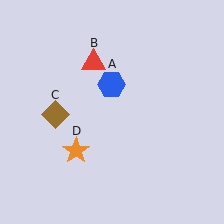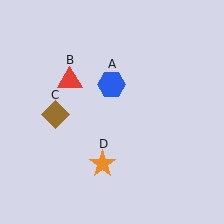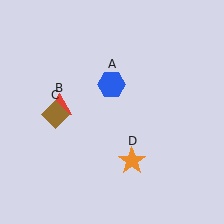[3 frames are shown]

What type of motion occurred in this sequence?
The red triangle (object B), orange star (object D) rotated counterclockwise around the center of the scene.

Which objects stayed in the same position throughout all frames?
Blue hexagon (object A) and brown diamond (object C) remained stationary.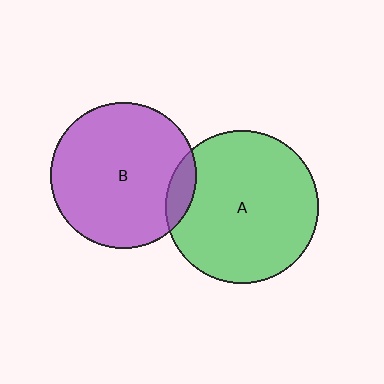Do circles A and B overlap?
Yes.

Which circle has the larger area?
Circle A (green).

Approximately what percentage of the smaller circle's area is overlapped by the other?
Approximately 10%.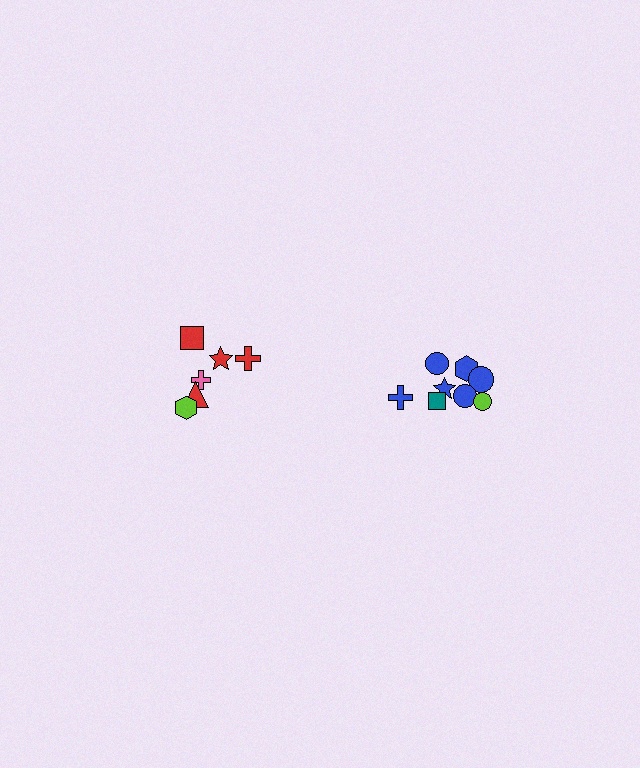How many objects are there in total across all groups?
There are 14 objects.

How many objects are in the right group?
There are 8 objects.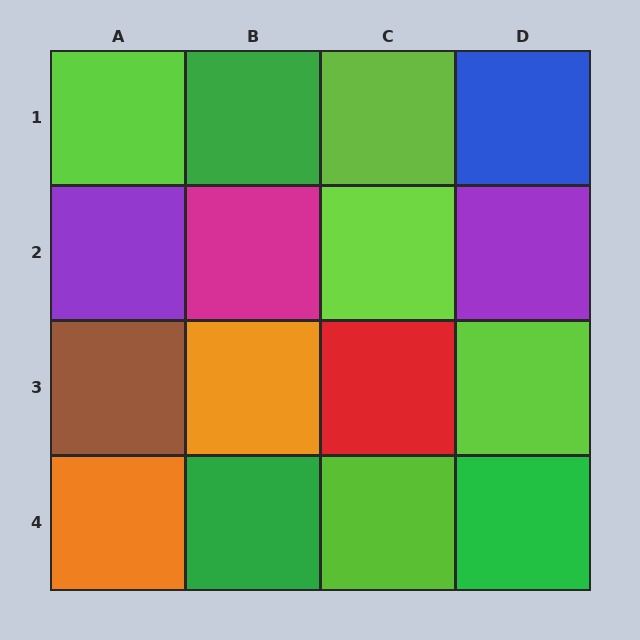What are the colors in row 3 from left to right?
Brown, orange, red, lime.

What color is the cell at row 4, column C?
Lime.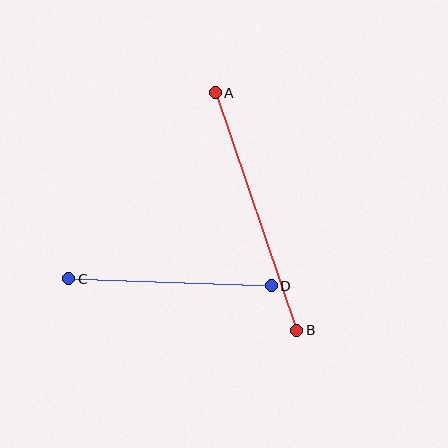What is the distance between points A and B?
The distance is approximately 251 pixels.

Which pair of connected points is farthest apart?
Points A and B are farthest apart.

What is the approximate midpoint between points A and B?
The midpoint is at approximately (256, 212) pixels.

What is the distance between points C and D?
The distance is approximately 203 pixels.